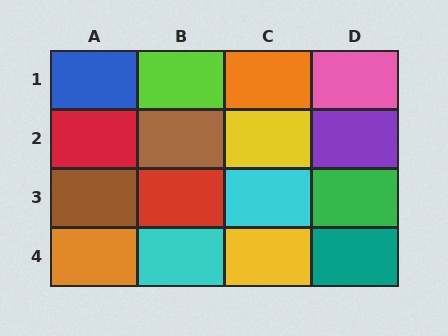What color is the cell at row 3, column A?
Brown.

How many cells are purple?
1 cell is purple.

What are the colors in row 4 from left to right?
Orange, cyan, yellow, teal.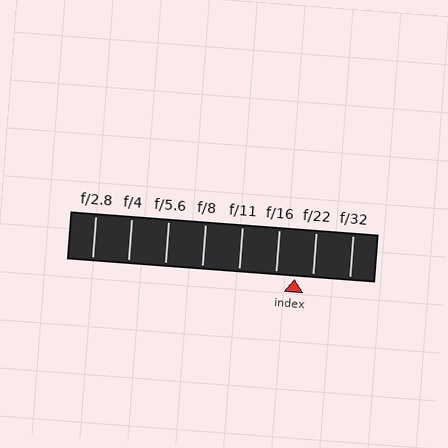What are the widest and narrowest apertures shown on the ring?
The widest aperture shown is f/2.8 and the narrowest is f/32.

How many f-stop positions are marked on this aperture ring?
There are 8 f-stop positions marked.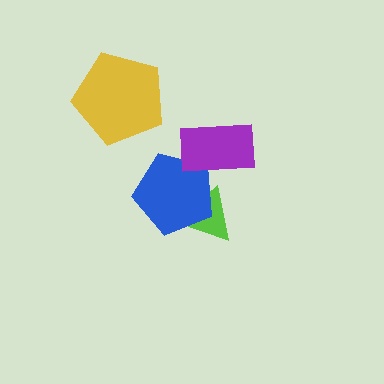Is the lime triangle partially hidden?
Yes, it is partially covered by another shape.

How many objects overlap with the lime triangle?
1 object overlaps with the lime triangle.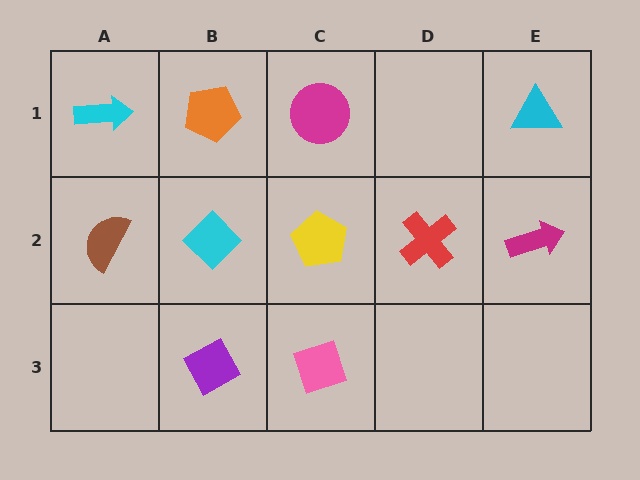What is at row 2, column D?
A red cross.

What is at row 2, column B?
A cyan diamond.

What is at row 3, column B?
A purple diamond.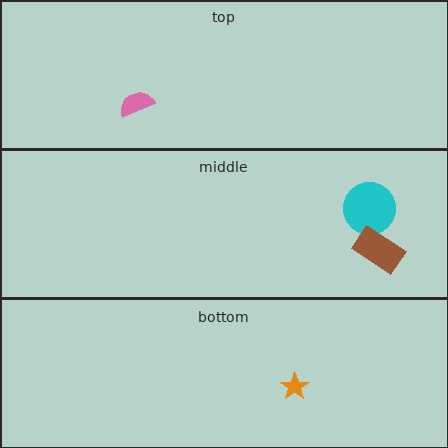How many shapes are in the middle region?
2.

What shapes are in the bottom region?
The orange star.